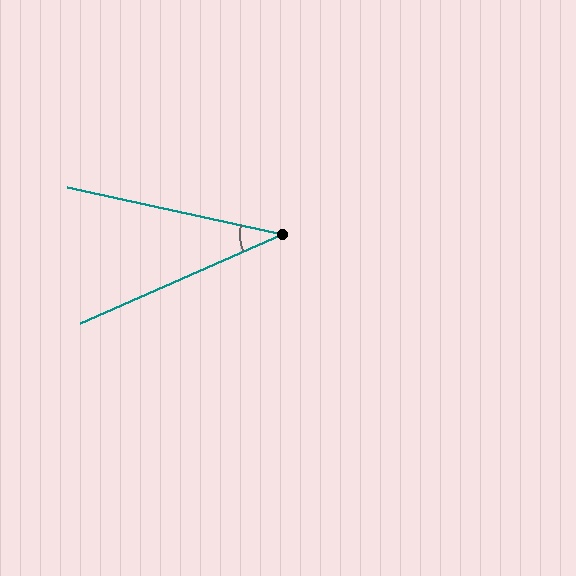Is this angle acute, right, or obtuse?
It is acute.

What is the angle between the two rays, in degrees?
Approximately 36 degrees.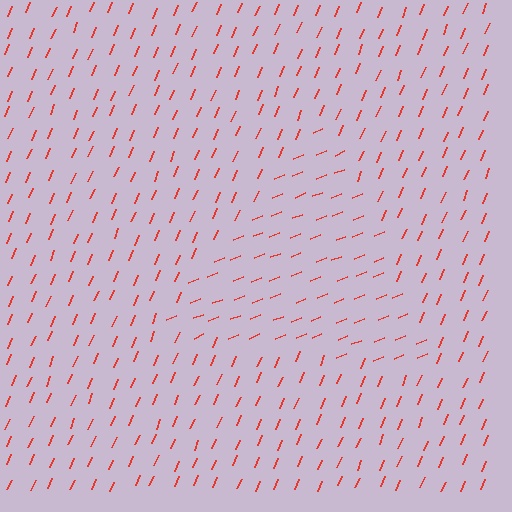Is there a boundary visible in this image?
Yes, there is a texture boundary formed by a change in line orientation.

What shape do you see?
I see a triangle.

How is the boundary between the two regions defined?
The boundary is defined purely by a change in line orientation (approximately 45 degrees difference). All lines are the same color and thickness.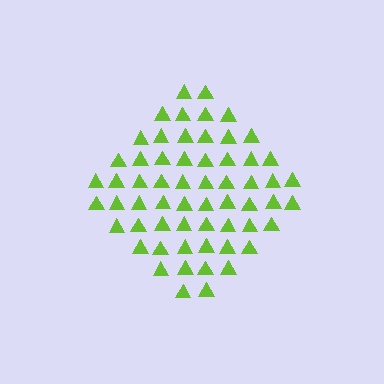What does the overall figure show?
The overall figure shows a diamond.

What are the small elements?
The small elements are triangles.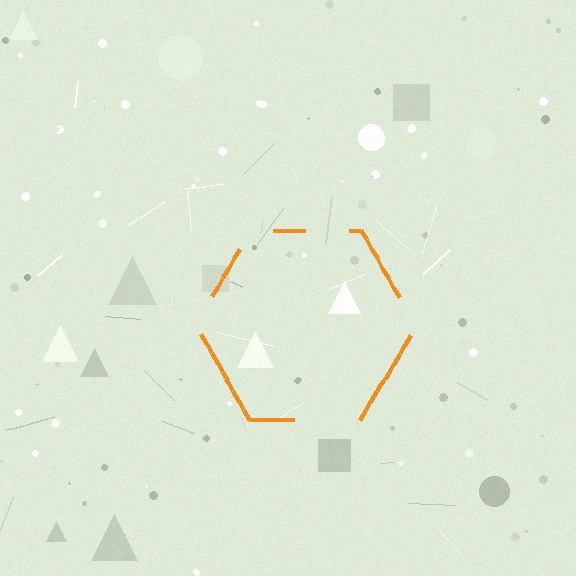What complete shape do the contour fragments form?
The contour fragments form a hexagon.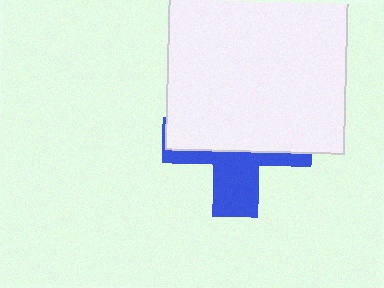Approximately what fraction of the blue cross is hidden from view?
Roughly 63% of the blue cross is hidden behind the white square.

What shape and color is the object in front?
The object in front is a white square.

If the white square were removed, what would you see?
You would see the complete blue cross.